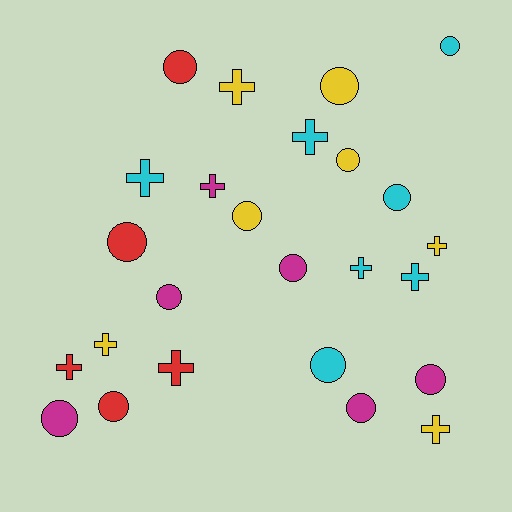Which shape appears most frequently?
Circle, with 14 objects.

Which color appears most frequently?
Yellow, with 7 objects.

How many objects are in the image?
There are 25 objects.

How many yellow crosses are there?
There are 4 yellow crosses.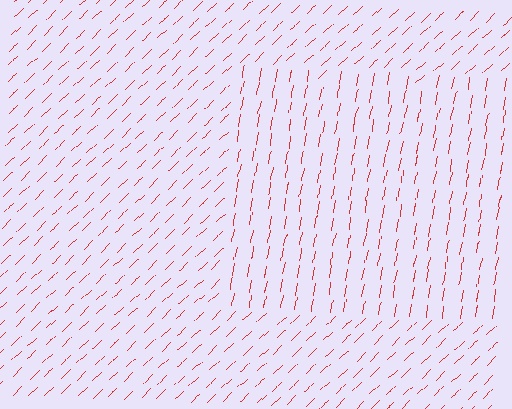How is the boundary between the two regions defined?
The boundary is defined purely by a change in line orientation (approximately 35 degrees difference). All lines are the same color and thickness.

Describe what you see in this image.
The image is filled with small red line segments. A rectangle region in the image has lines oriented differently from the surrounding lines, creating a visible texture boundary.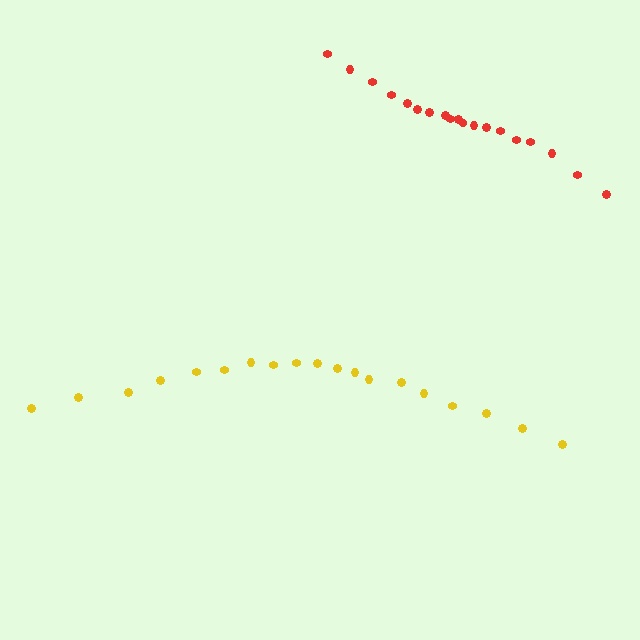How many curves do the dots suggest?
There are 2 distinct paths.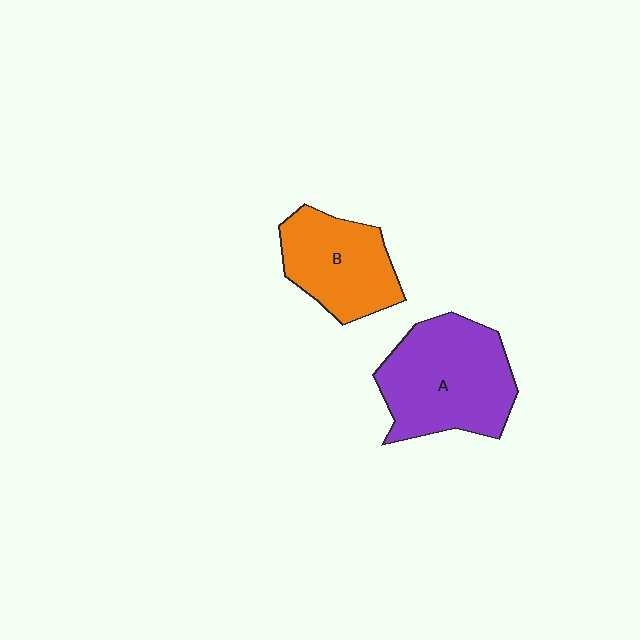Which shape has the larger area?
Shape A (purple).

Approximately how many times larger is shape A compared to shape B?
Approximately 1.4 times.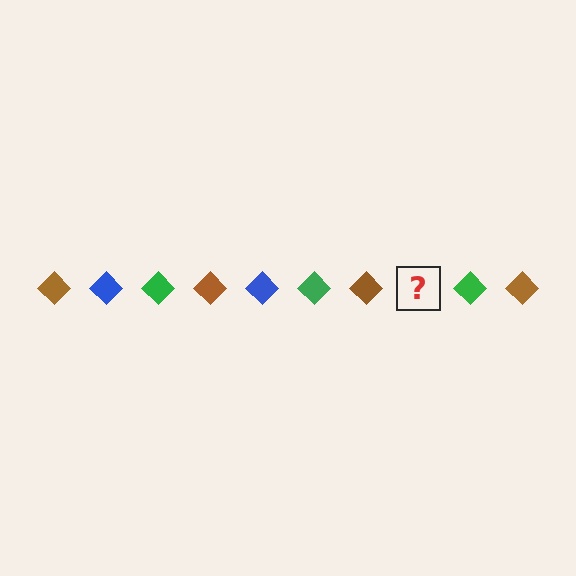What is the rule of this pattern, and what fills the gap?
The rule is that the pattern cycles through brown, blue, green diamonds. The gap should be filled with a blue diamond.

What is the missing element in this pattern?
The missing element is a blue diamond.